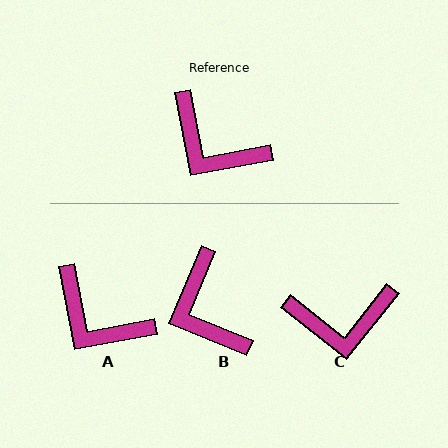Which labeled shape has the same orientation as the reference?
A.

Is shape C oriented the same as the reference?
No, it is off by about 41 degrees.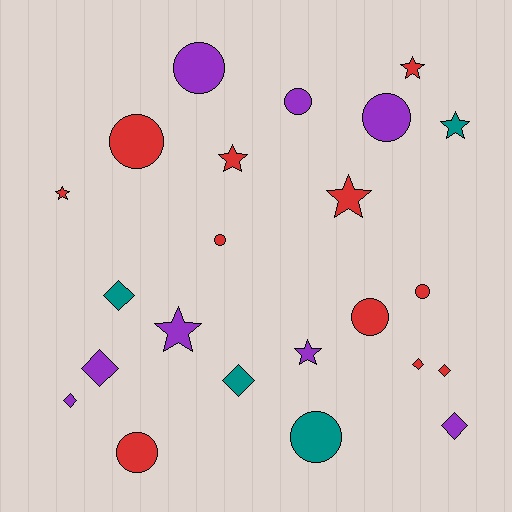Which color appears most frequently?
Red, with 11 objects.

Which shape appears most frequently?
Circle, with 9 objects.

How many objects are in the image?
There are 23 objects.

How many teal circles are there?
There is 1 teal circle.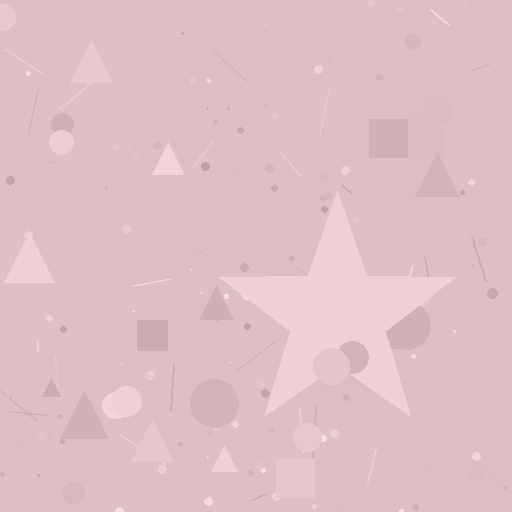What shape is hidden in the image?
A star is hidden in the image.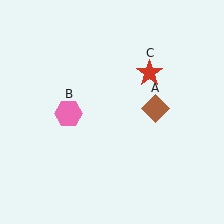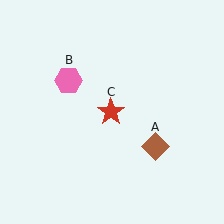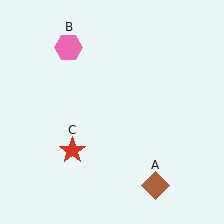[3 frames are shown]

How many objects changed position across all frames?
3 objects changed position: brown diamond (object A), pink hexagon (object B), red star (object C).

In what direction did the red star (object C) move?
The red star (object C) moved down and to the left.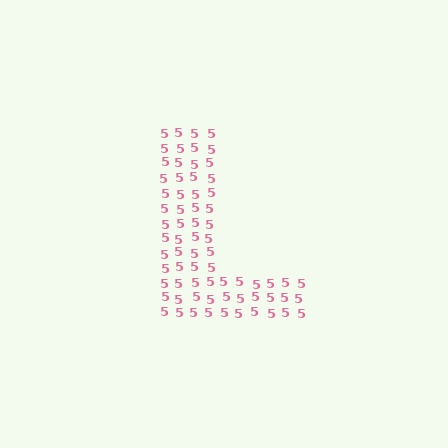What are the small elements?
The small elements are digit 5's.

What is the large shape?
The large shape is the letter L.